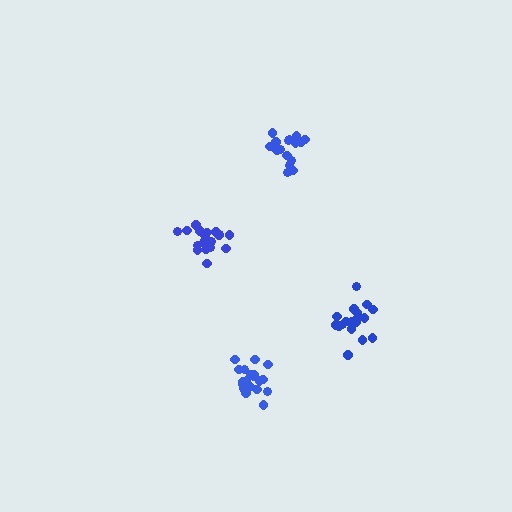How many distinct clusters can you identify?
There are 4 distinct clusters.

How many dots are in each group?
Group 1: 20 dots, Group 2: 19 dots, Group 3: 20 dots, Group 4: 18 dots (77 total).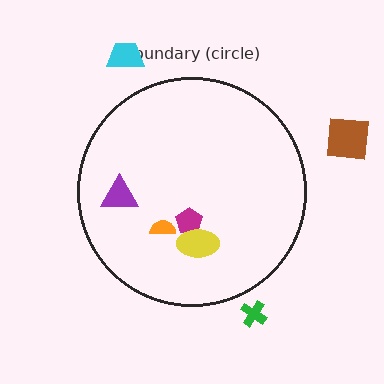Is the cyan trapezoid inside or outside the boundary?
Outside.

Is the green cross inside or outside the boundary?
Outside.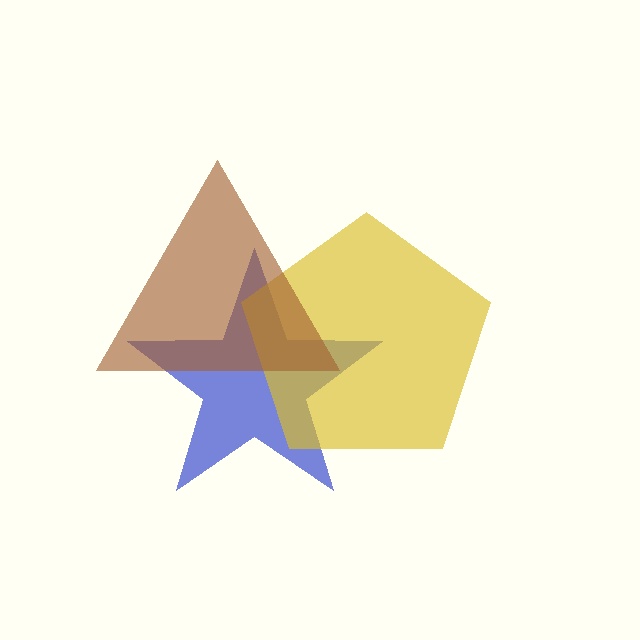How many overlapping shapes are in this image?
There are 3 overlapping shapes in the image.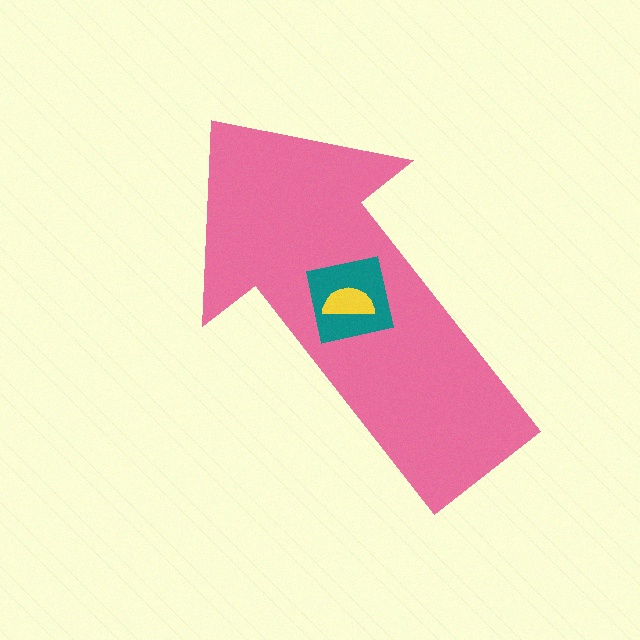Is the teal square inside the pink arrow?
Yes.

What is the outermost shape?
The pink arrow.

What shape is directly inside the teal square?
The yellow semicircle.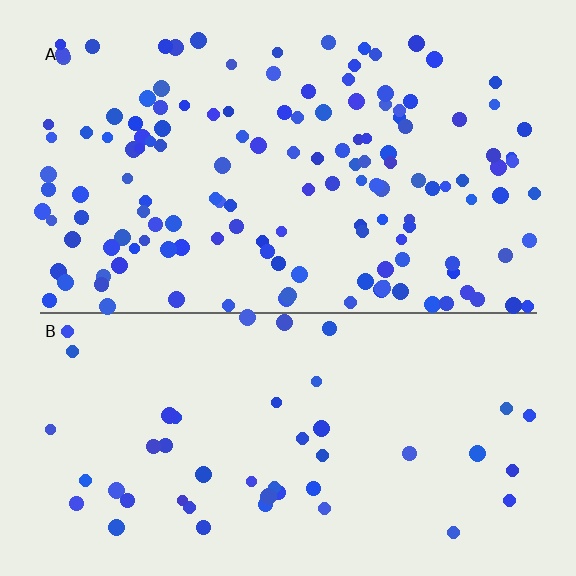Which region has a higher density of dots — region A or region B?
A (the top).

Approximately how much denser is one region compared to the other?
Approximately 3.0× — region A over region B.